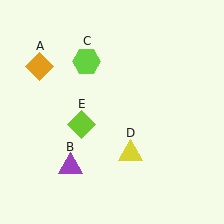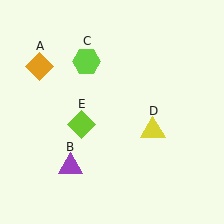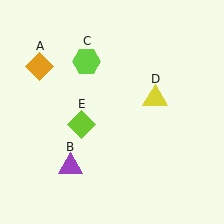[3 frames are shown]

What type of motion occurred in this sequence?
The yellow triangle (object D) rotated counterclockwise around the center of the scene.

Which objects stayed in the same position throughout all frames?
Orange diamond (object A) and purple triangle (object B) and lime hexagon (object C) and lime diamond (object E) remained stationary.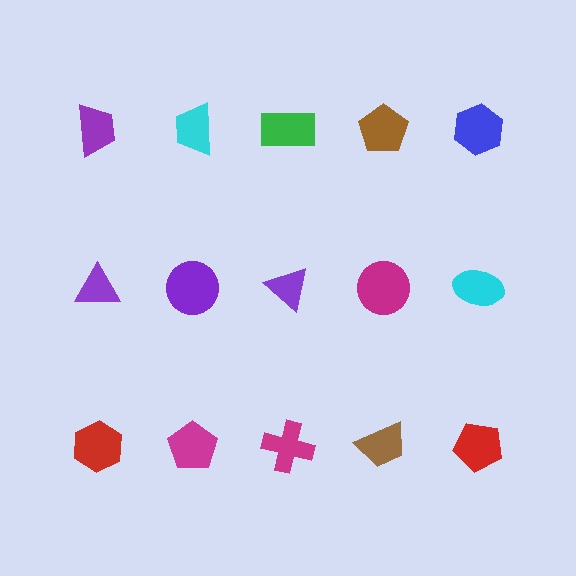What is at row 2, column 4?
A magenta circle.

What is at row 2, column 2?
A purple circle.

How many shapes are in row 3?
5 shapes.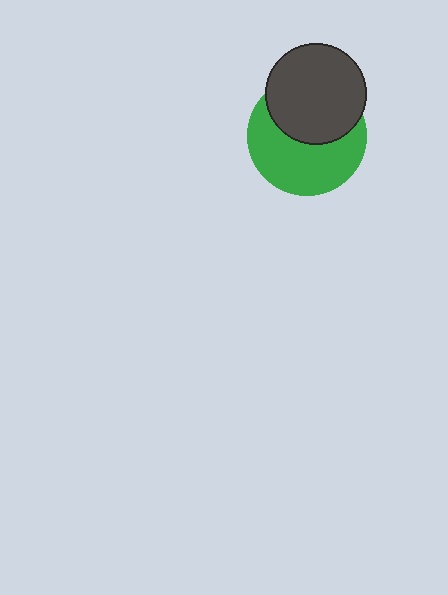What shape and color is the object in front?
The object in front is a dark gray circle.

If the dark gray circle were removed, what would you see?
You would see the complete green circle.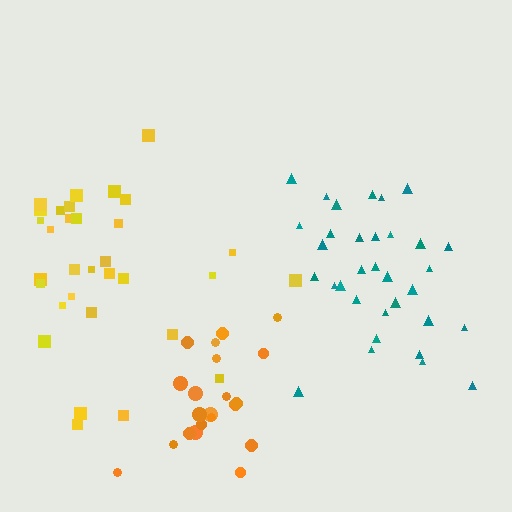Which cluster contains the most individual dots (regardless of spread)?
Teal (33).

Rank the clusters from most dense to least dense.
teal, orange, yellow.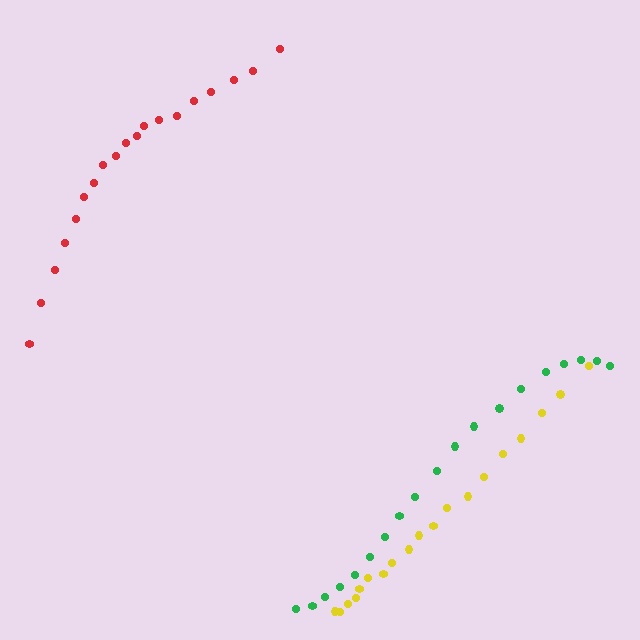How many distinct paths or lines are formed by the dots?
There are 3 distinct paths.